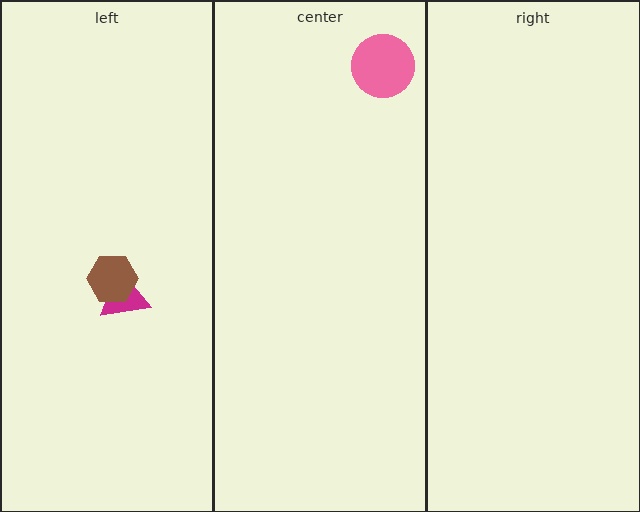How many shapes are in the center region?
1.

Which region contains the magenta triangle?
The left region.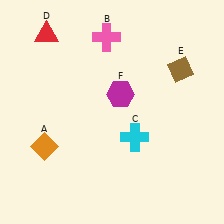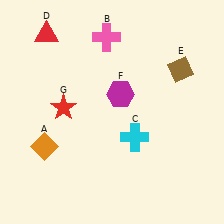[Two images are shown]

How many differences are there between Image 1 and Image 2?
There is 1 difference between the two images.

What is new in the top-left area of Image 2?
A red star (G) was added in the top-left area of Image 2.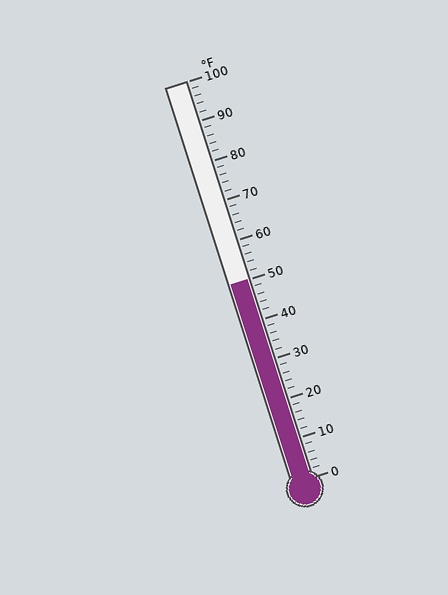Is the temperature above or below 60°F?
The temperature is below 60°F.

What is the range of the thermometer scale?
The thermometer scale ranges from 0°F to 100°F.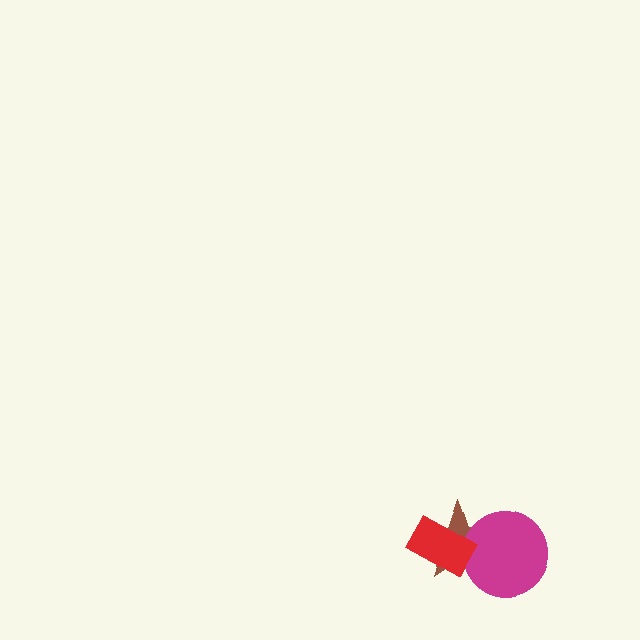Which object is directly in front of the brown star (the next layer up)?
The magenta circle is directly in front of the brown star.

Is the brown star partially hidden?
Yes, it is partially covered by another shape.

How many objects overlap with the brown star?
2 objects overlap with the brown star.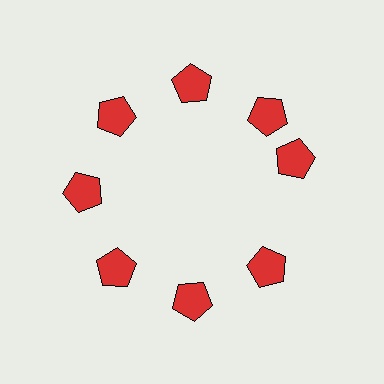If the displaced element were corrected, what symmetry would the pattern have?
It would have 8-fold rotational symmetry — the pattern would map onto itself every 45 degrees.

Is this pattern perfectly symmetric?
No. The 8 red pentagons are arranged in a ring, but one element near the 3 o'clock position is rotated out of alignment along the ring, breaking the 8-fold rotational symmetry.